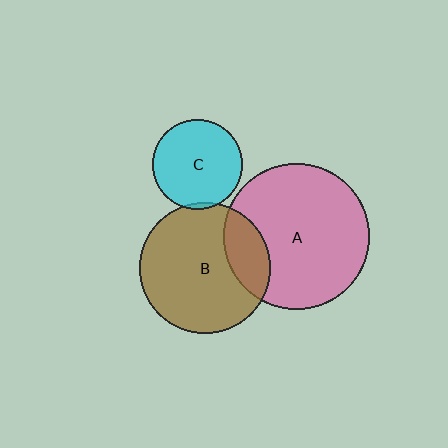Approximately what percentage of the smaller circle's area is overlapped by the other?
Approximately 20%.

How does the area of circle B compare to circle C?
Approximately 2.1 times.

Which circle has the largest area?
Circle A (pink).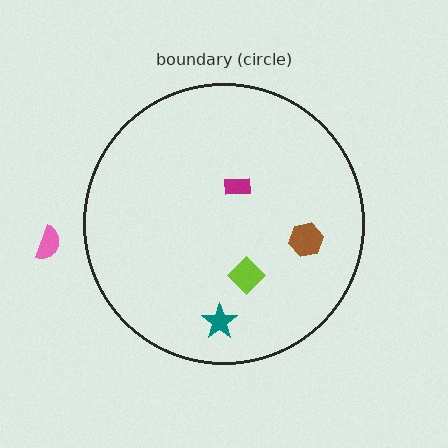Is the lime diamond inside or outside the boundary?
Inside.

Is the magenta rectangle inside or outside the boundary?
Inside.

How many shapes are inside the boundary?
4 inside, 1 outside.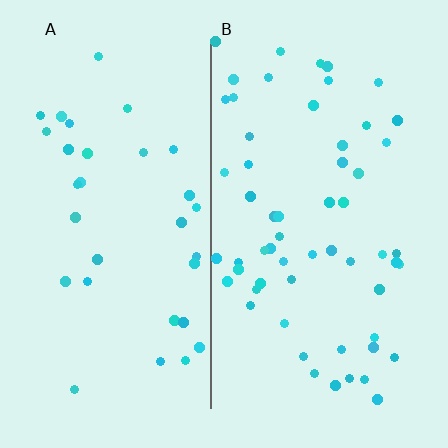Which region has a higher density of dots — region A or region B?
B (the right).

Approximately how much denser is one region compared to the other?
Approximately 1.8× — region B over region A.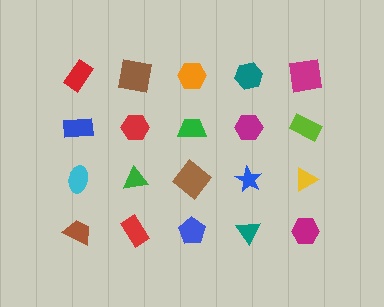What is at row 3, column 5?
A yellow triangle.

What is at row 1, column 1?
A red rectangle.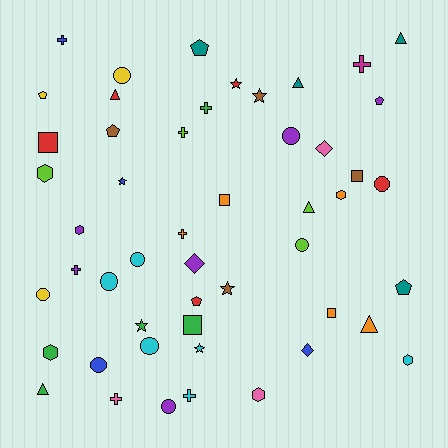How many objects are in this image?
There are 50 objects.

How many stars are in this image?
There are 6 stars.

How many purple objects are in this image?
There are 6 purple objects.